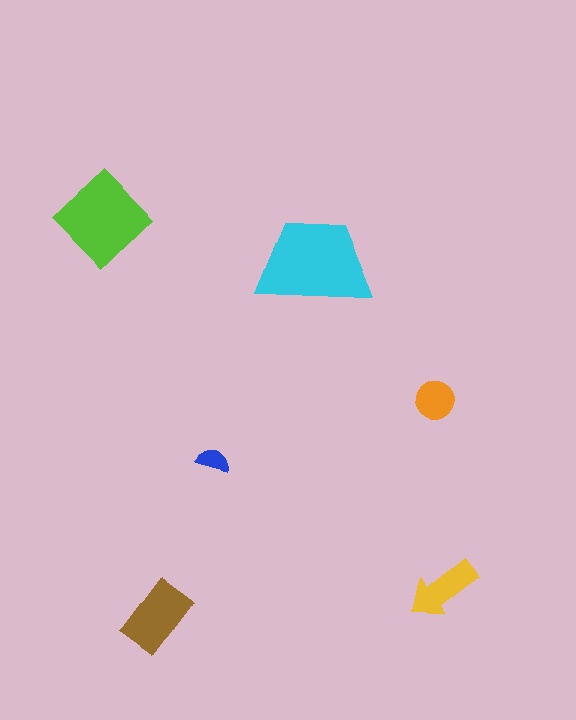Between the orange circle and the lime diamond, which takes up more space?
The lime diamond.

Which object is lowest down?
The brown rectangle is bottommost.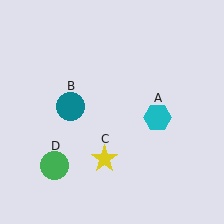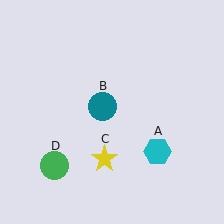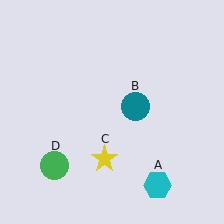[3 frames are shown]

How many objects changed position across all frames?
2 objects changed position: cyan hexagon (object A), teal circle (object B).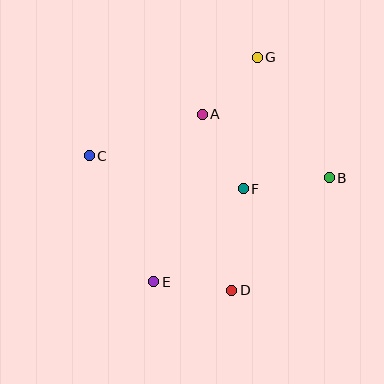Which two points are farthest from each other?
Points E and G are farthest from each other.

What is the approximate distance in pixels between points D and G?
The distance between D and G is approximately 235 pixels.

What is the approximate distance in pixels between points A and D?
The distance between A and D is approximately 179 pixels.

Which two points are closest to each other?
Points D and E are closest to each other.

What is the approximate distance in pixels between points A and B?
The distance between A and B is approximately 142 pixels.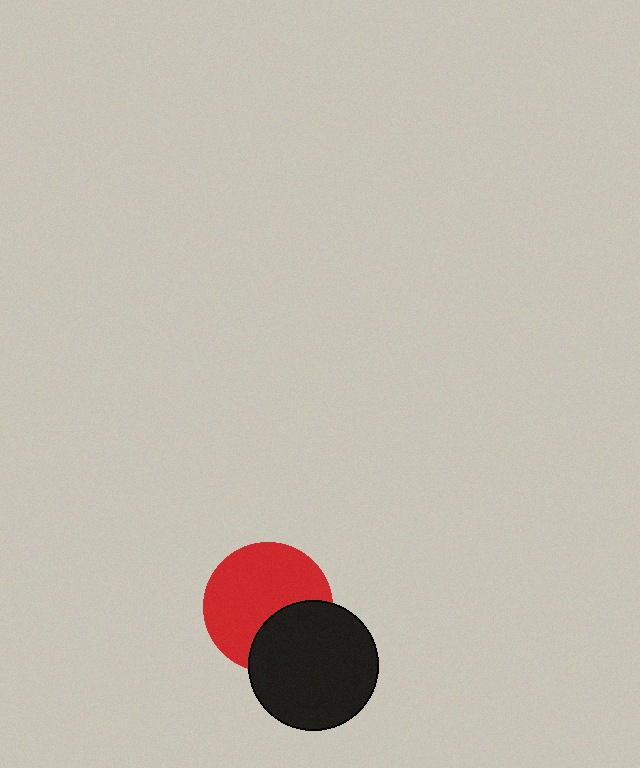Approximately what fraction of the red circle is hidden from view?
Roughly 32% of the red circle is hidden behind the black circle.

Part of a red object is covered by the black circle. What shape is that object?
It is a circle.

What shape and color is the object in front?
The object in front is a black circle.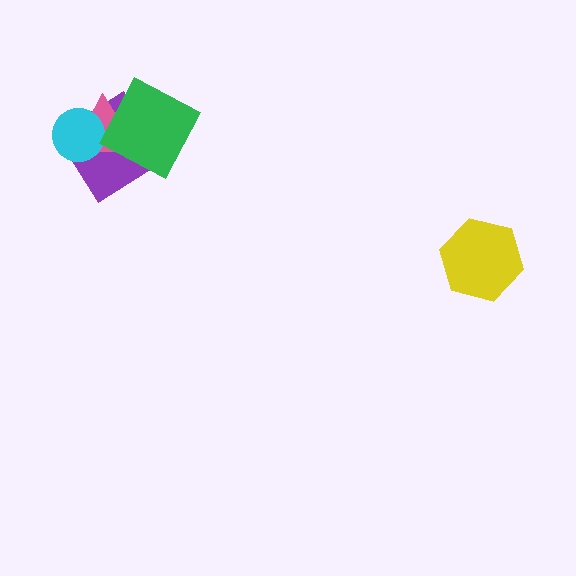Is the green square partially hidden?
No, no other shape covers it.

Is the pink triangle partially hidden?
Yes, it is partially covered by another shape.